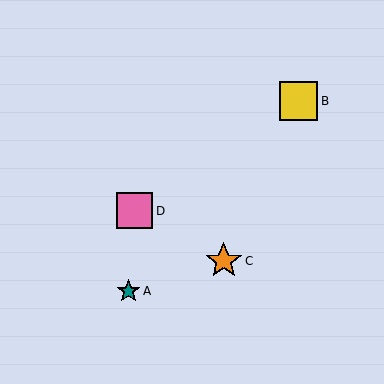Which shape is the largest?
The yellow square (labeled B) is the largest.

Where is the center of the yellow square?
The center of the yellow square is at (299, 101).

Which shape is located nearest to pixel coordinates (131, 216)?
The pink square (labeled D) at (135, 211) is nearest to that location.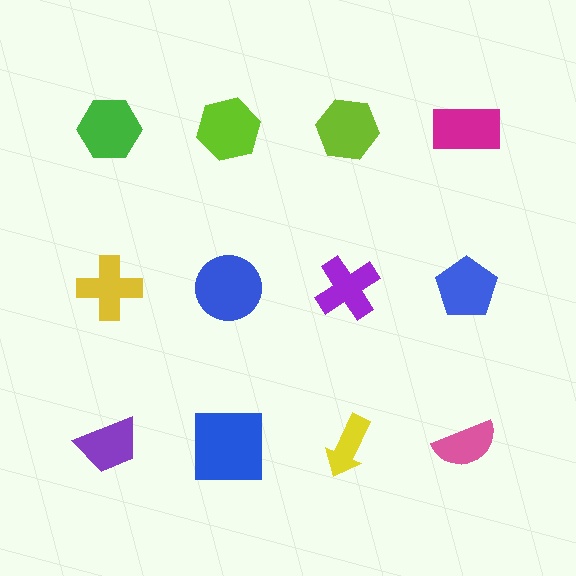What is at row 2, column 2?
A blue circle.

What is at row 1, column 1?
A green hexagon.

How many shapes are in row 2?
4 shapes.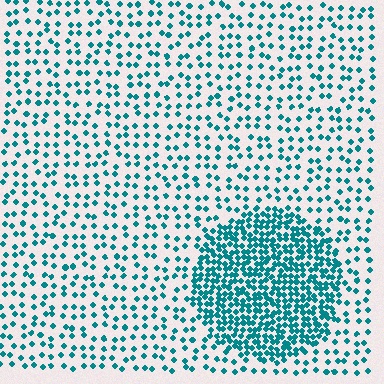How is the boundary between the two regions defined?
The boundary is defined by a change in element density (approximately 2.8x ratio). All elements are the same color, size, and shape.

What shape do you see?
I see a circle.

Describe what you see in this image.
The image contains small teal elements arranged at two different densities. A circle-shaped region is visible where the elements are more densely packed than the surrounding area.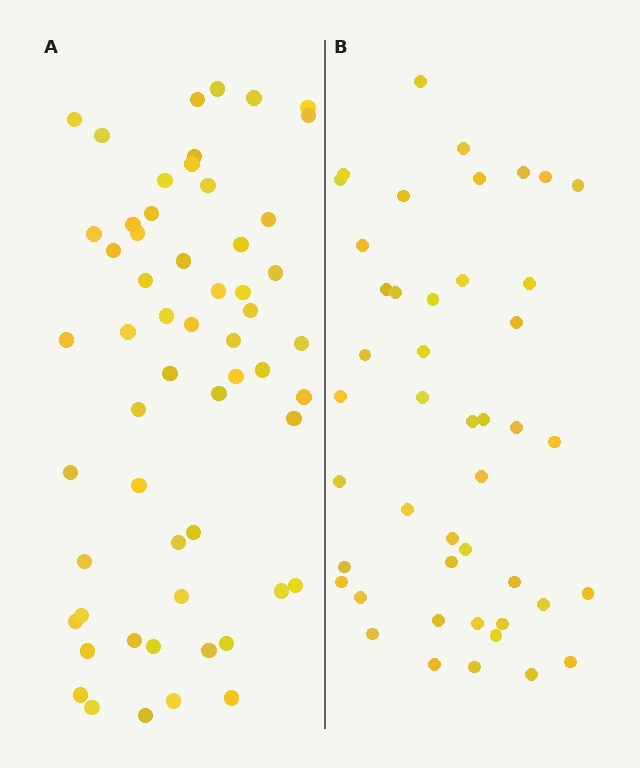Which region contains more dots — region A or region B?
Region A (the left region) has more dots.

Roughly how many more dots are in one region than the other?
Region A has roughly 12 or so more dots than region B.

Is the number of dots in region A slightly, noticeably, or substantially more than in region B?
Region A has noticeably more, but not dramatically so. The ratio is roughly 1.3 to 1.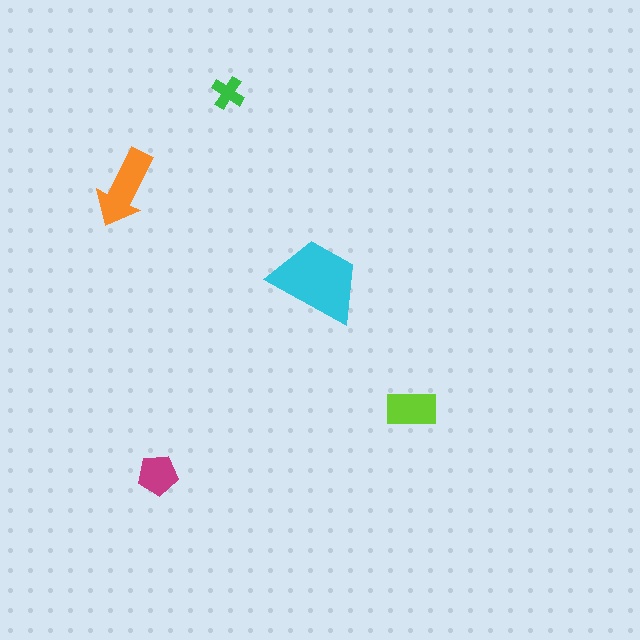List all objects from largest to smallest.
The cyan trapezoid, the orange arrow, the lime rectangle, the magenta pentagon, the green cross.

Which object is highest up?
The green cross is topmost.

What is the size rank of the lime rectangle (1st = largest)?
3rd.